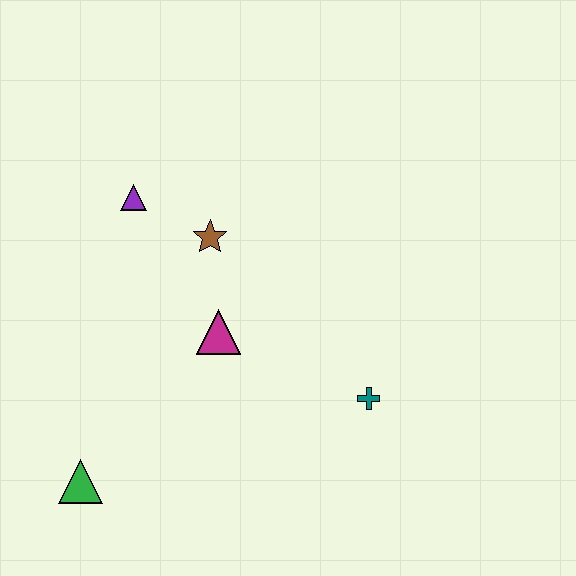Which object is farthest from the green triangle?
The teal cross is farthest from the green triangle.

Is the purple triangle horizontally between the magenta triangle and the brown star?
No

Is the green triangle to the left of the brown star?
Yes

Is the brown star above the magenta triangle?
Yes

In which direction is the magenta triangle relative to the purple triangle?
The magenta triangle is below the purple triangle.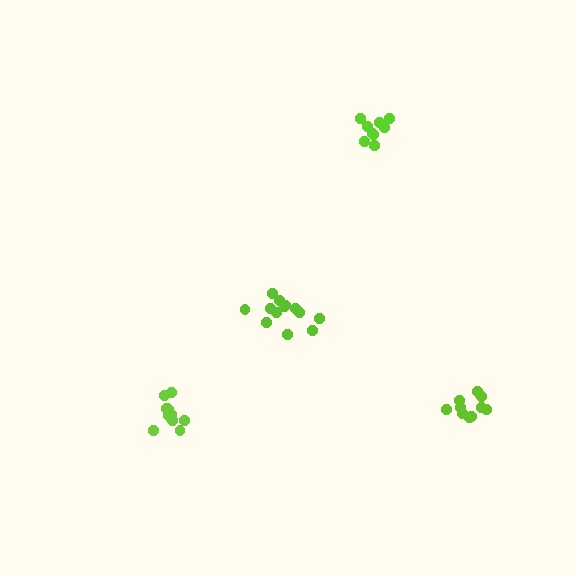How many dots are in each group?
Group 1: 13 dots, Group 2: 10 dots, Group 3: 11 dots, Group 4: 9 dots (43 total).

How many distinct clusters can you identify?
There are 4 distinct clusters.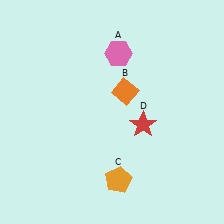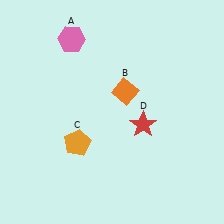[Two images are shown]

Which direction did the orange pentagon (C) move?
The orange pentagon (C) moved left.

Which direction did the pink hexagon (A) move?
The pink hexagon (A) moved left.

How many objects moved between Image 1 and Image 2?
2 objects moved between the two images.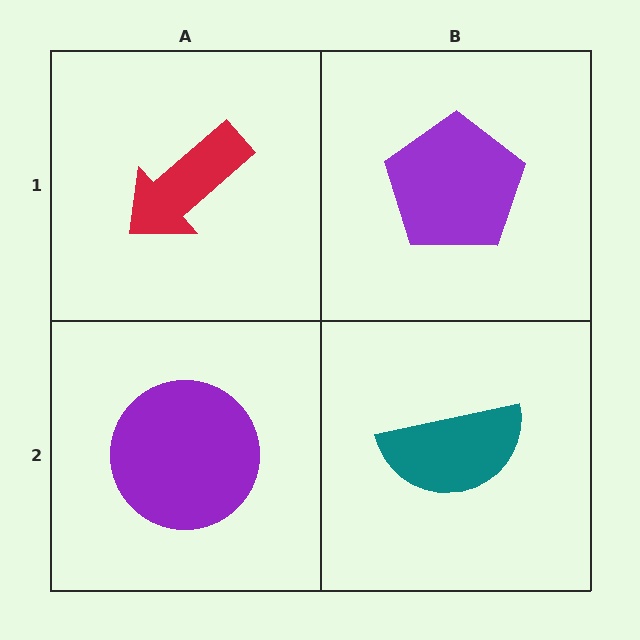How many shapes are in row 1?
2 shapes.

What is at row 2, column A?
A purple circle.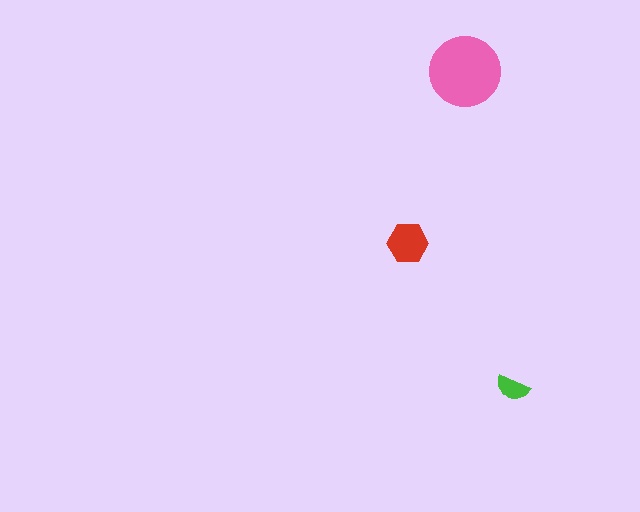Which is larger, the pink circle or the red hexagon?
The pink circle.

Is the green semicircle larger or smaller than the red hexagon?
Smaller.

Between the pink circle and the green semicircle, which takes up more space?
The pink circle.